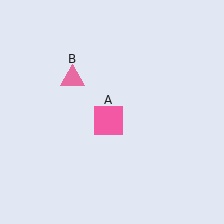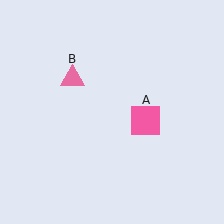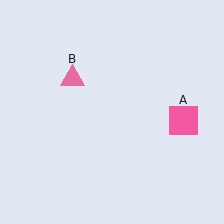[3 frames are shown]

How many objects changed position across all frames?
1 object changed position: pink square (object A).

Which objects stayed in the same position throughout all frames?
Pink triangle (object B) remained stationary.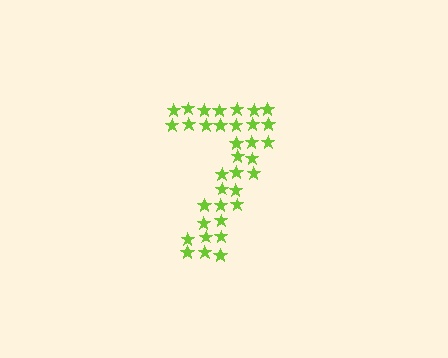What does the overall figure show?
The overall figure shows the digit 7.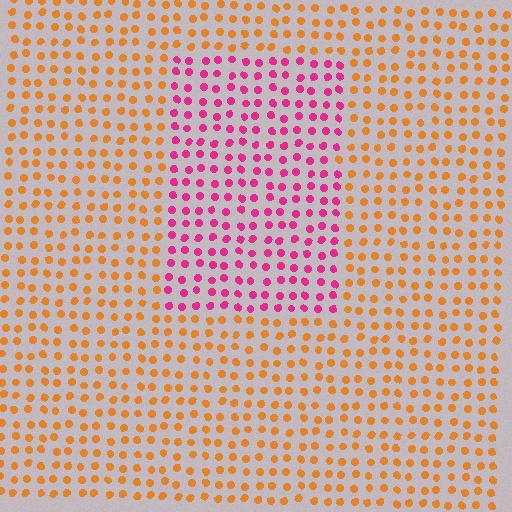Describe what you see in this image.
The image is filled with small orange elements in a uniform arrangement. A rectangle-shaped region is visible where the elements are tinted to a slightly different hue, forming a subtle color boundary.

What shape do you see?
I see a rectangle.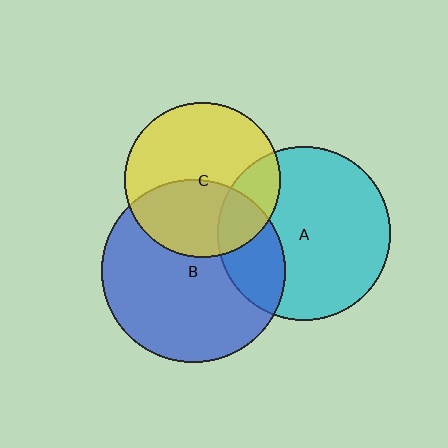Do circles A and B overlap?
Yes.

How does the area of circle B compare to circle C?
Approximately 1.4 times.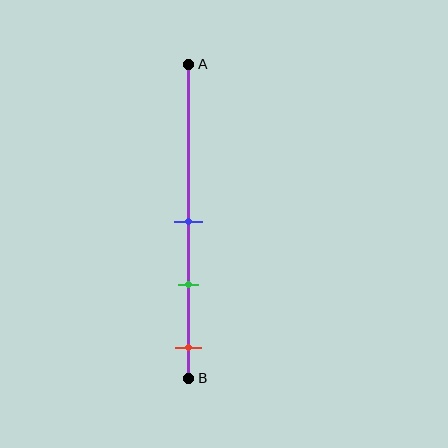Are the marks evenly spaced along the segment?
Yes, the marks are approximately evenly spaced.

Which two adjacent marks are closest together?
The blue and green marks are the closest adjacent pair.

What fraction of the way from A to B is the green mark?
The green mark is approximately 70% (0.7) of the way from A to B.